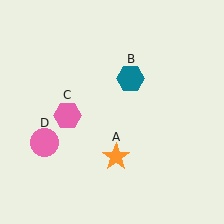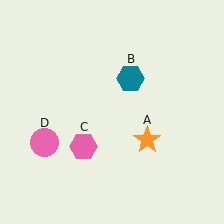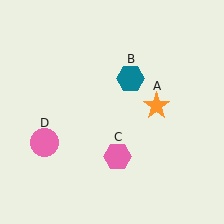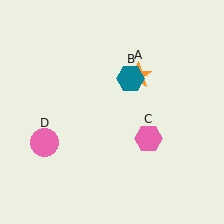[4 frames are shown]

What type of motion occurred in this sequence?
The orange star (object A), pink hexagon (object C) rotated counterclockwise around the center of the scene.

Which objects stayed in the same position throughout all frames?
Teal hexagon (object B) and pink circle (object D) remained stationary.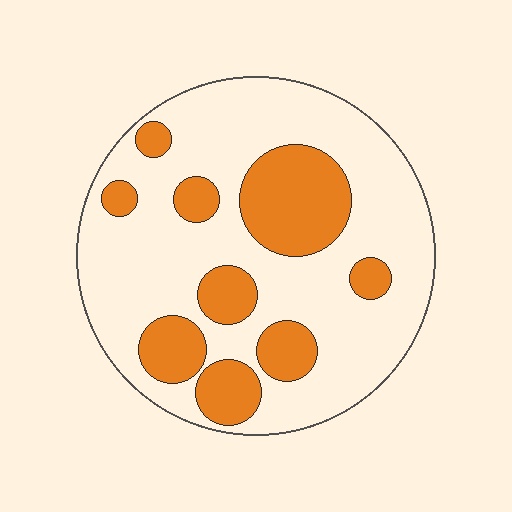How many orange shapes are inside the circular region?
9.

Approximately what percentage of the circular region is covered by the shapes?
Approximately 30%.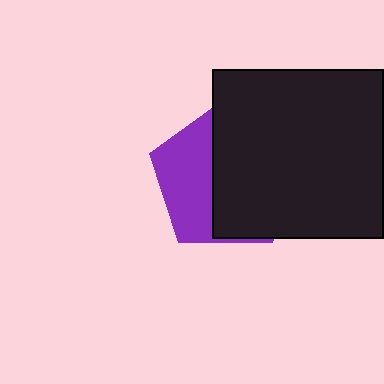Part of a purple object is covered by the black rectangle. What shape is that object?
It is a pentagon.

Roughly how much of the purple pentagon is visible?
A small part of it is visible (roughly 39%).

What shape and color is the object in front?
The object in front is a black rectangle.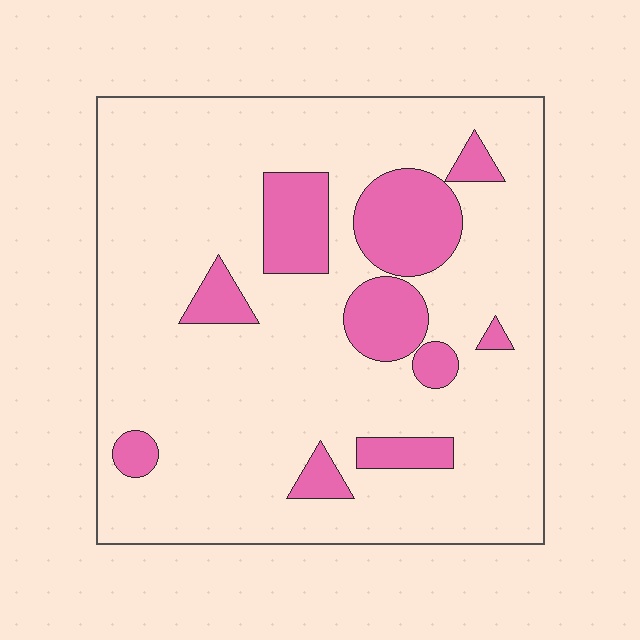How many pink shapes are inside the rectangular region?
10.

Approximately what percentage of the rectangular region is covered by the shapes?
Approximately 20%.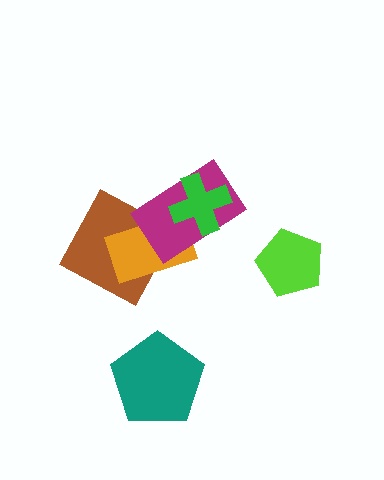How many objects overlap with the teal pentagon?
0 objects overlap with the teal pentagon.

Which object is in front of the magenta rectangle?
The green cross is in front of the magenta rectangle.